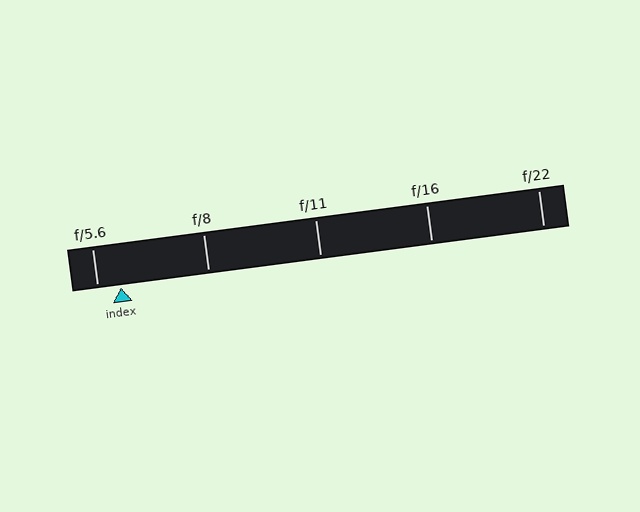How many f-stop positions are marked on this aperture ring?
There are 5 f-stop positions marked.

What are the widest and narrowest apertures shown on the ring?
The widest aperture shown is f/5.6 and the narrowest is f/22.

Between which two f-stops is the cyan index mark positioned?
The index mark is between f/5.6 and f/8.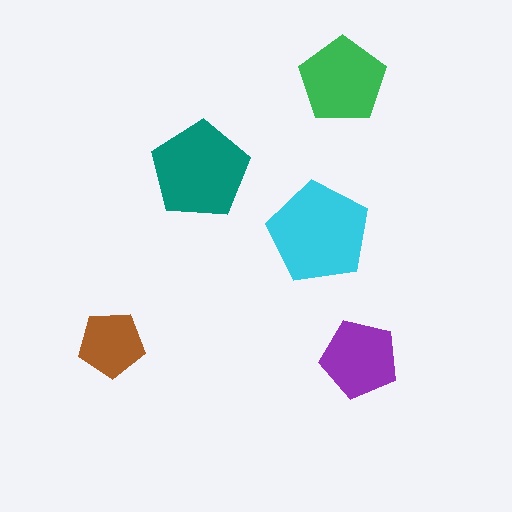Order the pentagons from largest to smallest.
the cyan one, the teal one, the green one, the purple one, the brown one.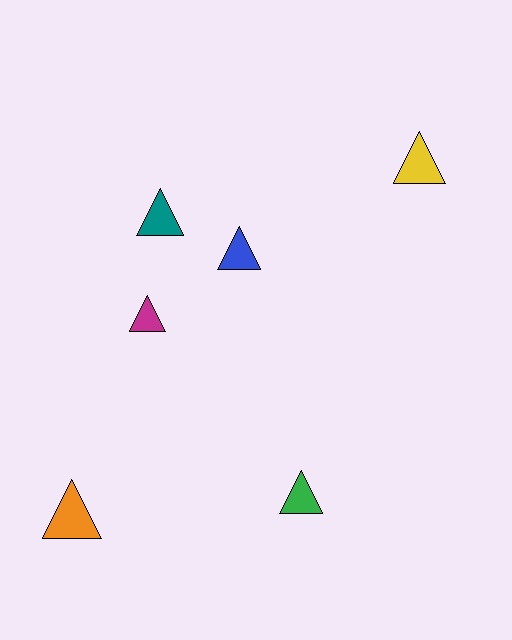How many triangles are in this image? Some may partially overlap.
There are 6 triangles.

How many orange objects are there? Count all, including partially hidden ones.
There is 1 orange object.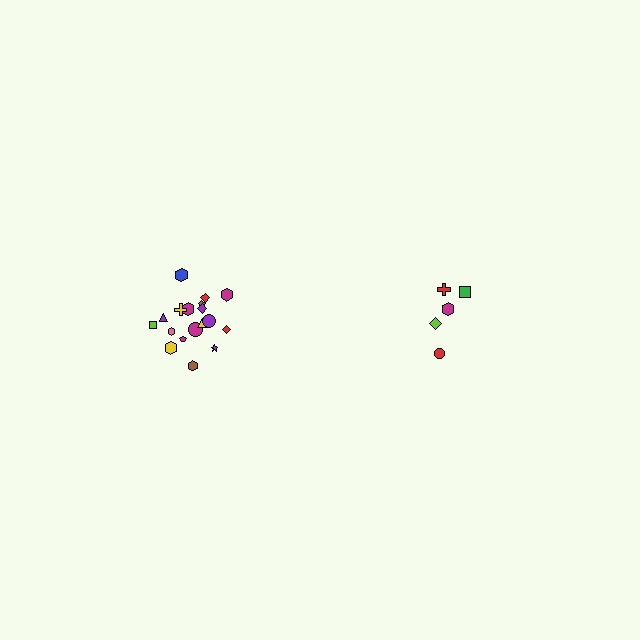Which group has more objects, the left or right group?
The left group.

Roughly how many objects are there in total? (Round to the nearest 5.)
Roughly 25 objects in total.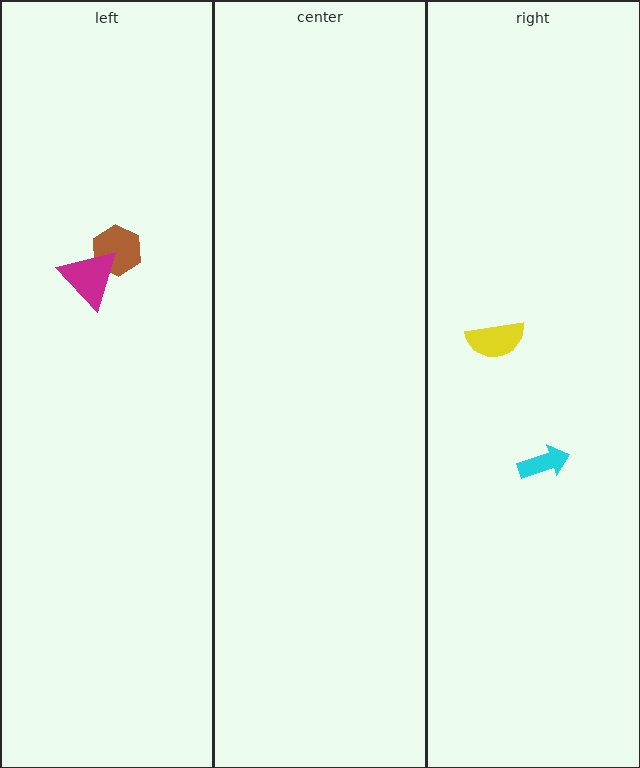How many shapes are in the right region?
2.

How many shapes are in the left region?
2.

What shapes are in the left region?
The brown hexagon, the magenta triangle.